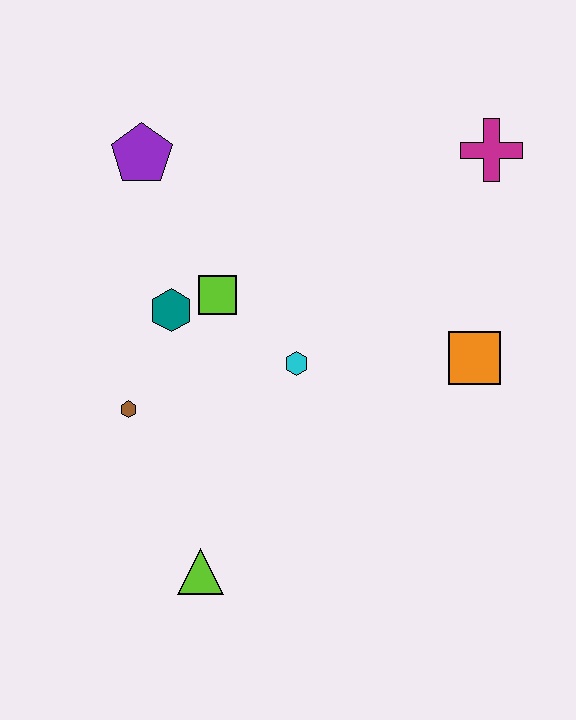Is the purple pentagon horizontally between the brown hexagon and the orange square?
Yes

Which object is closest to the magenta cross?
The orange square is closest to the magenta cross.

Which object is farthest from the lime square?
The magenta cross is farthest from the lime square.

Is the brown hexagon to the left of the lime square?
Yes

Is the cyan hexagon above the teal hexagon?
No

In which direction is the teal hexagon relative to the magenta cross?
The teal hexagon is to the left of the magenta cross.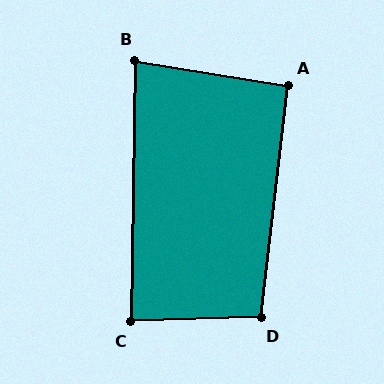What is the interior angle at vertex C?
Approximately 87 degrees (approximately right).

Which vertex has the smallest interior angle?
B, at approximately 82 degrees.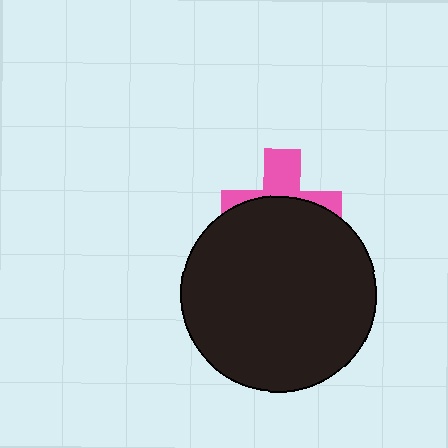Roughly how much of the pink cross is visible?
A small part of it is visible (roughly 39%).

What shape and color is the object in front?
The object in front is a black circle.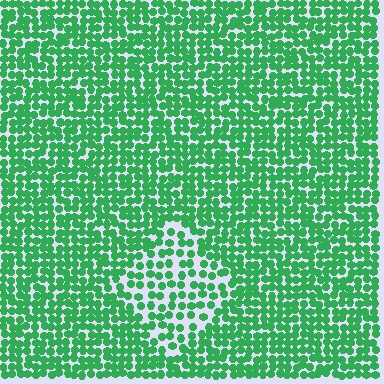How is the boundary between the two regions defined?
The boundary is defined by a change in element density (approximately 1.7x ratio). All elements are the same color, size, and shape.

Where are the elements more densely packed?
The elements are more densely packed outside the diamond boundary.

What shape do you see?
I see a diamond.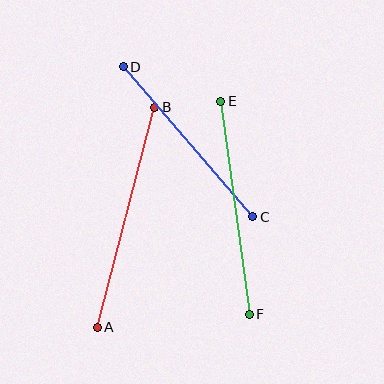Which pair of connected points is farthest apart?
Points A and B are farthest apart.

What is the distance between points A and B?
The distance is approximately 228 pixels.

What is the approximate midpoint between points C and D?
The midpoint is at approximately (188, 142) pixels.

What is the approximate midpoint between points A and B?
The midpoint is at approximately (126, 217) pixels.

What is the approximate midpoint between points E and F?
The midpoint is at approximately (235, 208) pixels.